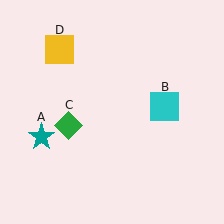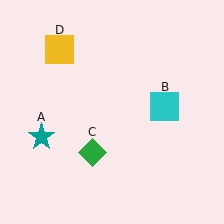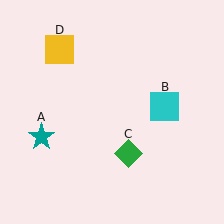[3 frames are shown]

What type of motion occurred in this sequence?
The green diamond (object C) rotated counterclockwise around the center of the scene.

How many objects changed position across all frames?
1 object changed position: green diamond (object C).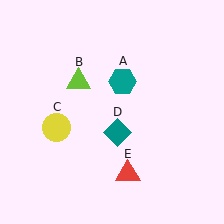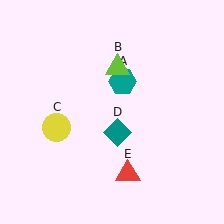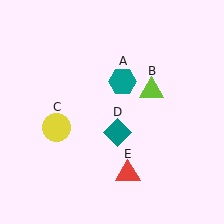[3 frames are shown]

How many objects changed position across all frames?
1 object changed position: lime triangle (object B).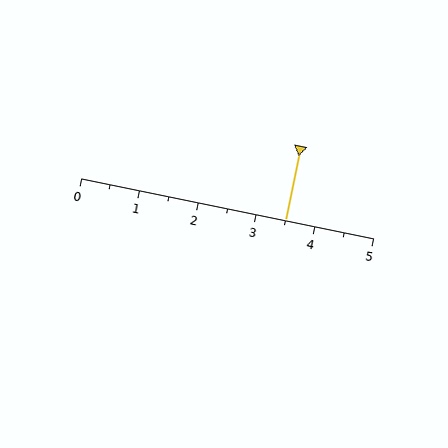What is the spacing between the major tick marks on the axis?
The major ticks are spaced 1 apart.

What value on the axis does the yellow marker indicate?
The marker indicates approximately 3.5.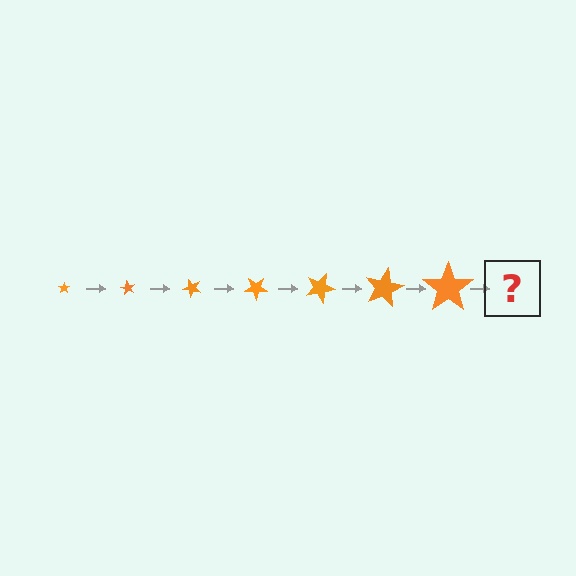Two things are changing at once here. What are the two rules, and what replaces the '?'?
The two rules are that the star grows larger each step and it rotates 60 degrees each step. The '?' should be a star, larger than the previous one and rotated 420 degrees from the start.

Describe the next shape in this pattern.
It should be a star, larger than the previous one and rotated 420 degrees from the start.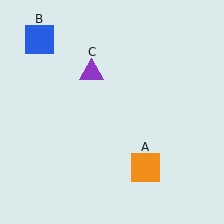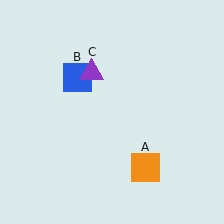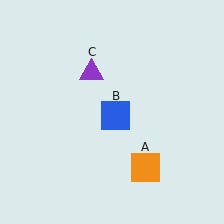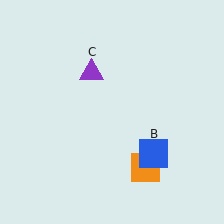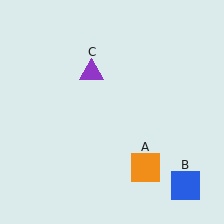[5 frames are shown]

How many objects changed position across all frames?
1 object changed position: blue square (object B).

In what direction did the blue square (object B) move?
The blue square (object B) moved down and to the right.